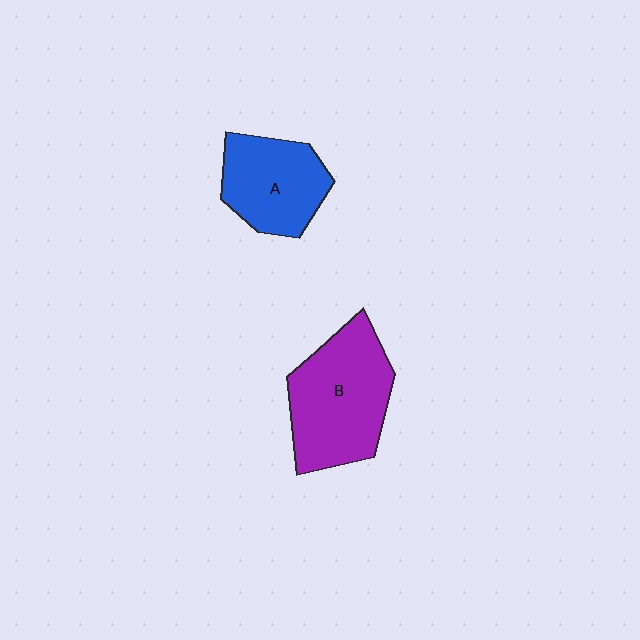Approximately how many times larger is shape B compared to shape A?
Approximately 1.4 times.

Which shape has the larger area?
Shape B (purple).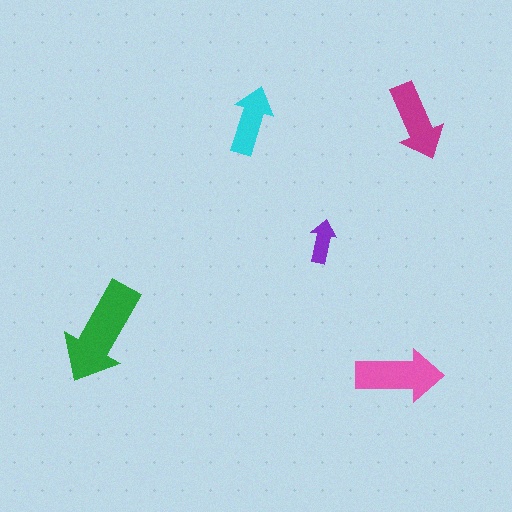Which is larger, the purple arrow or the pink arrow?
The pink one.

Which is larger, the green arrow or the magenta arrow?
The green one.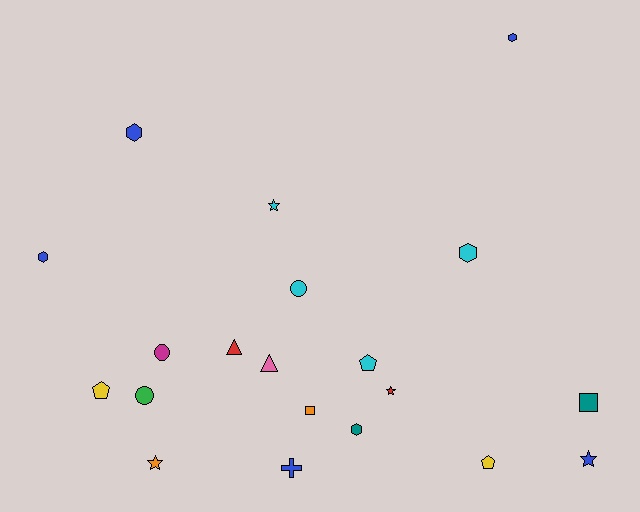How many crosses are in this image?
There is 1 cross.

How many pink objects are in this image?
There is 1 pink object.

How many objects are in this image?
There are 20 objects.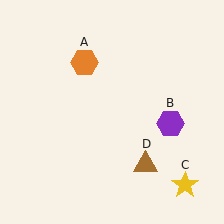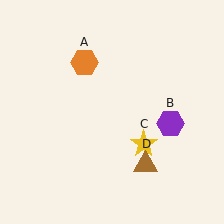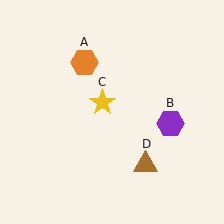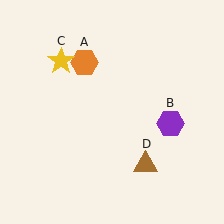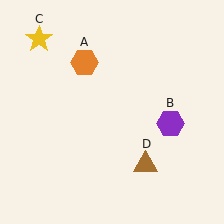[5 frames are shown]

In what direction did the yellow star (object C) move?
The yellow star (object C) moved up and to the left.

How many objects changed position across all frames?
1 object changed position: yellow star (object C).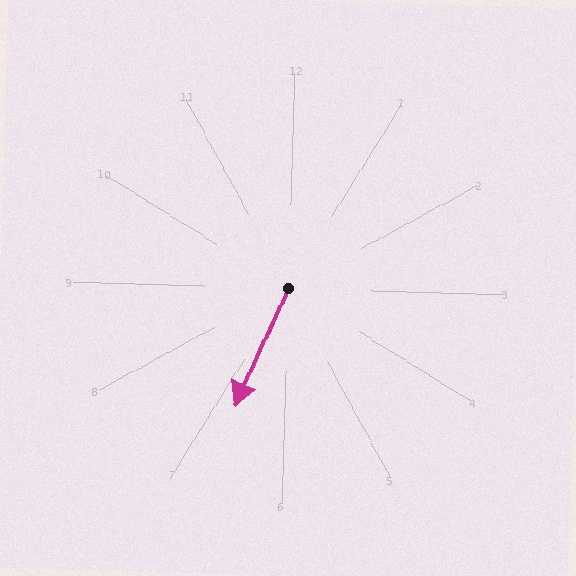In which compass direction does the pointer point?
Southwest.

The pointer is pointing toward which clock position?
Roughly 7 o'clock.